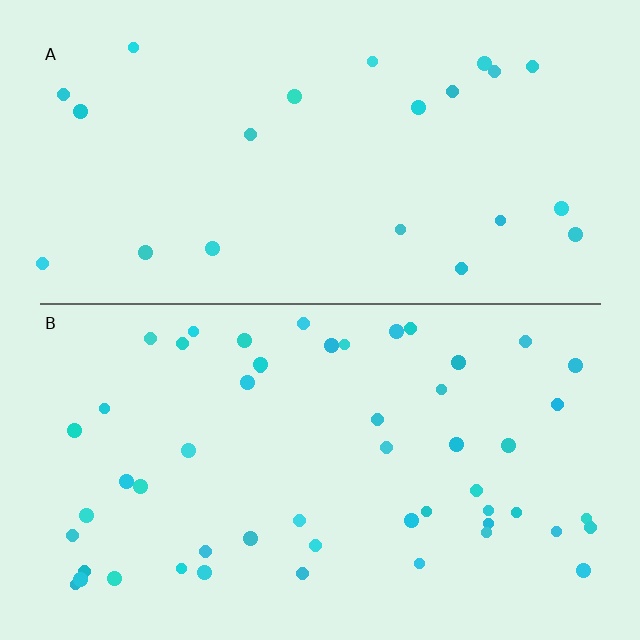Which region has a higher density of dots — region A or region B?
B (the bottom).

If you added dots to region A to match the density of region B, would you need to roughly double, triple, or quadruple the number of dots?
Approximately double.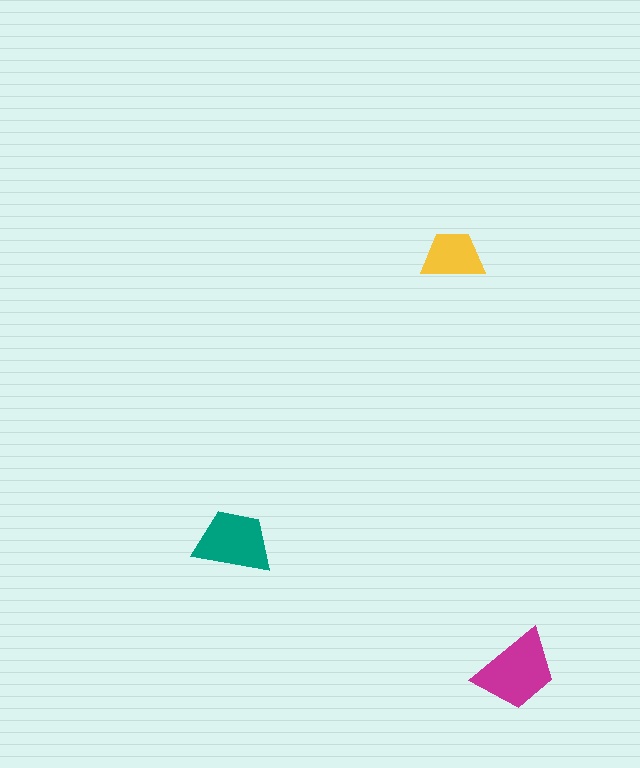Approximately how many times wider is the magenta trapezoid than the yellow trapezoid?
About 1.5 times wider.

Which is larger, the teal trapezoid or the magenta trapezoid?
The magenta one.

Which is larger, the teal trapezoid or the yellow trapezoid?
The teal one.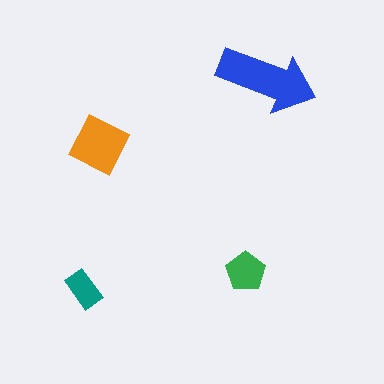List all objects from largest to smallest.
The blue arrow, the orange square, the green pentagon, the teal rectangle.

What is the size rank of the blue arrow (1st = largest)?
1st.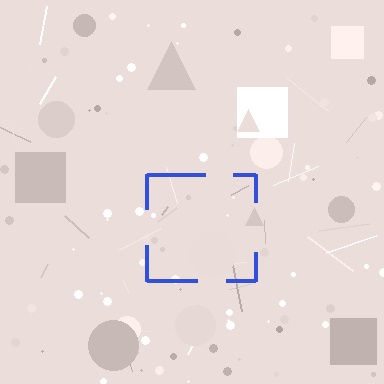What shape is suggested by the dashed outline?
The dashed outline suggests a square.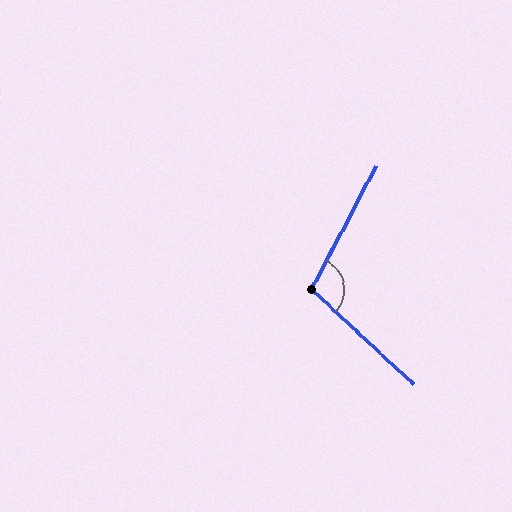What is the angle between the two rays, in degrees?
Approximately 106 degrees.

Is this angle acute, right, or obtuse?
It is obtuse.